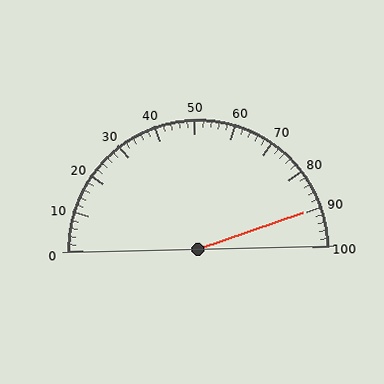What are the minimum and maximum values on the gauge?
The gauge ranges from 0 to 100.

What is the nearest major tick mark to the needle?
The nearest major tick mark is 90.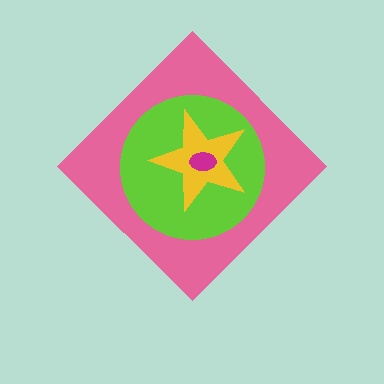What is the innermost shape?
The magenta ellipse.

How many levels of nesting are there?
4.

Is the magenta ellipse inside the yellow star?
Yes.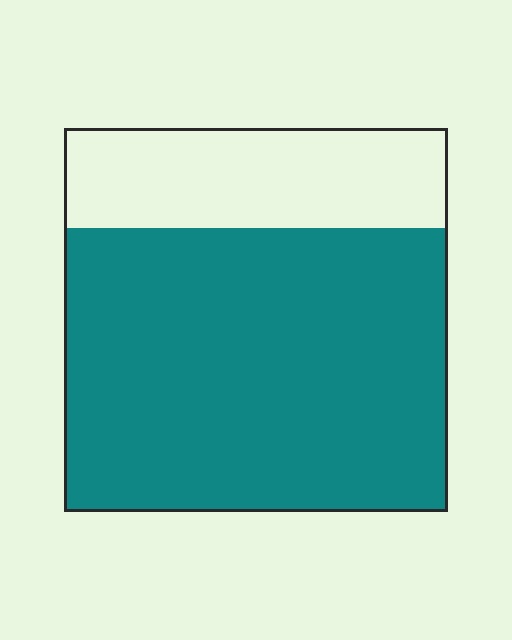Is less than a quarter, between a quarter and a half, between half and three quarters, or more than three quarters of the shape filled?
Between half and three quarters.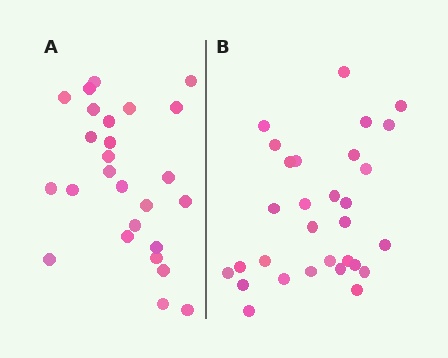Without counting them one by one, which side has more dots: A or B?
Region B (the right region) has more dots.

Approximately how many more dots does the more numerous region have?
Region B has about 4 more dots than region A.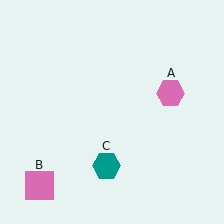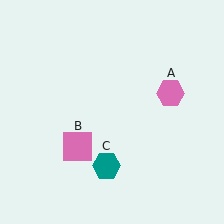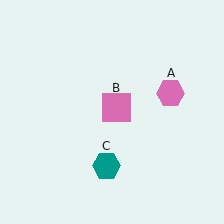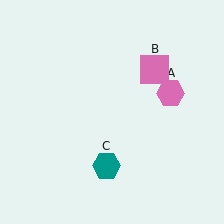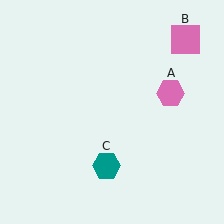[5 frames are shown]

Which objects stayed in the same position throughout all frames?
Pink hexagon (object A) and teal hexagon (object C) remained stationary.